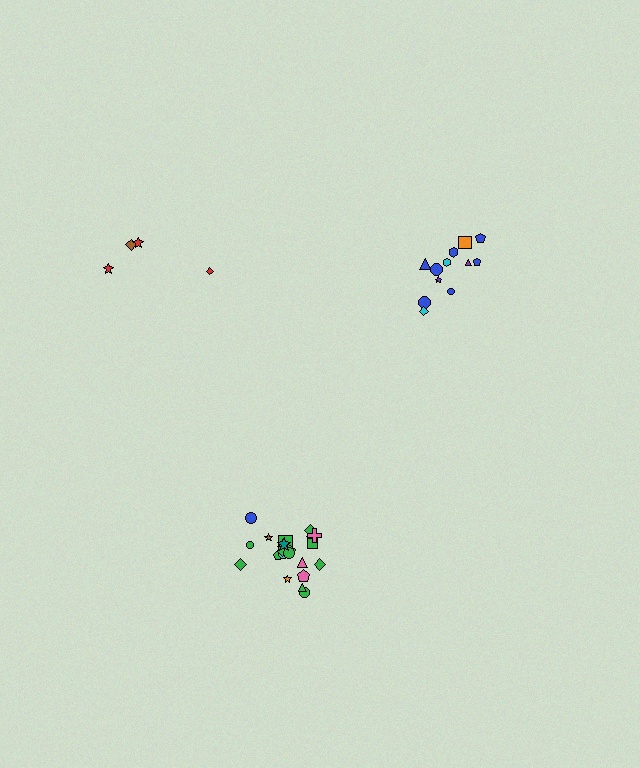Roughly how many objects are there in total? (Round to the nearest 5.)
Roughly 40 objects in total.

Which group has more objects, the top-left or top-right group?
The top-right group.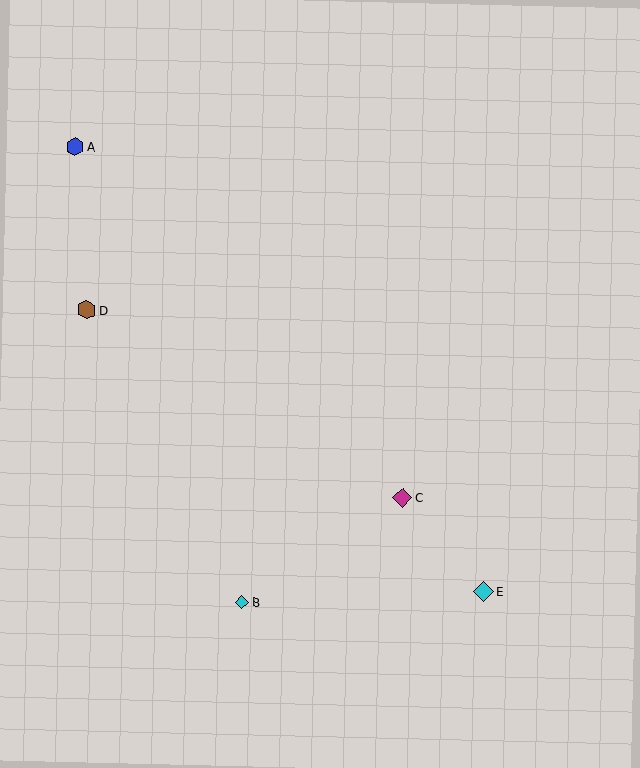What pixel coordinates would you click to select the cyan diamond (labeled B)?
Click at (242, 602) to select the cyan diamond B.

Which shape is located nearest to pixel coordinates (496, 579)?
The cyan diamond (labeled E) at (483, 592) is nearest to that location.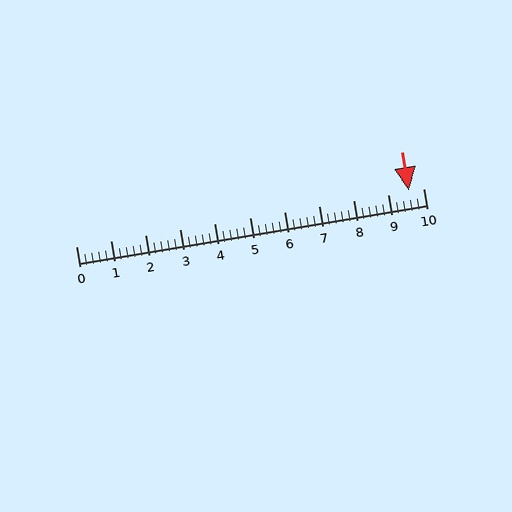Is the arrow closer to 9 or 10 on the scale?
The arrow is closer to 10.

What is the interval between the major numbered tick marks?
The major tick marks are spaced 1 units apart.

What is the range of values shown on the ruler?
The ruler shows values from 0 to 10.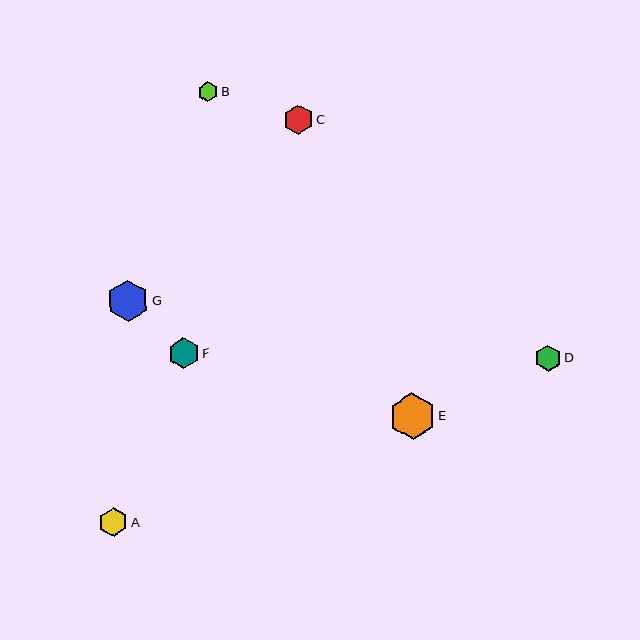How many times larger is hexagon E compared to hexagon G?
Hexagon E is approximately 1.1 times the size of hexagon G.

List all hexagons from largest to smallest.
From largest to smallest: E, G, F, C, A, D, B.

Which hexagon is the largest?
Hexagon E is the largest with a size of approximately 46 pixels.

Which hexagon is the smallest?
Hexagon B is the smallest with a size of approximately 19 pixels.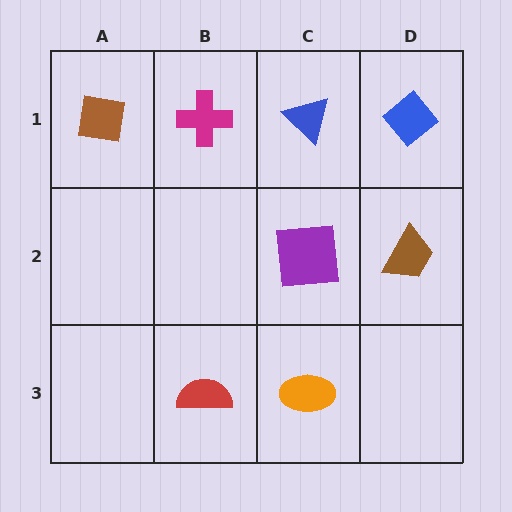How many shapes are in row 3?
2 shapes.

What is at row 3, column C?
An orange ellipse.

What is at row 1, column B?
A magenta cross.